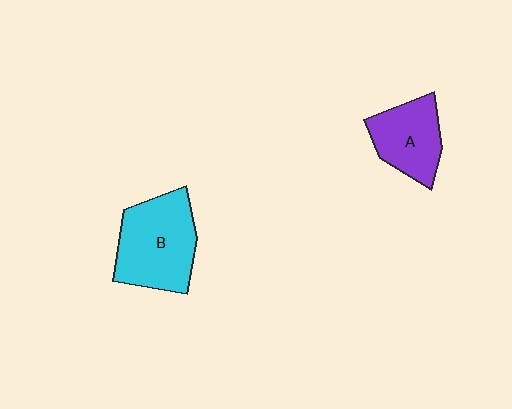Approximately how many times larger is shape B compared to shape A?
Approximately 1.4 times.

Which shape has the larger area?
Shape B (cyan).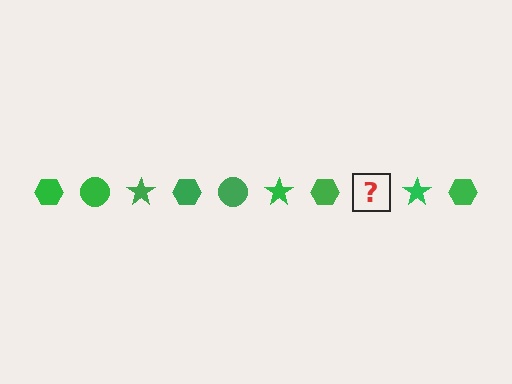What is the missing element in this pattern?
The missing element is a green circle.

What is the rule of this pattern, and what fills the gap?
The rule is that the pattern cycles through hexagon, circle, star shapes in green. The gap should be filled with a green circle.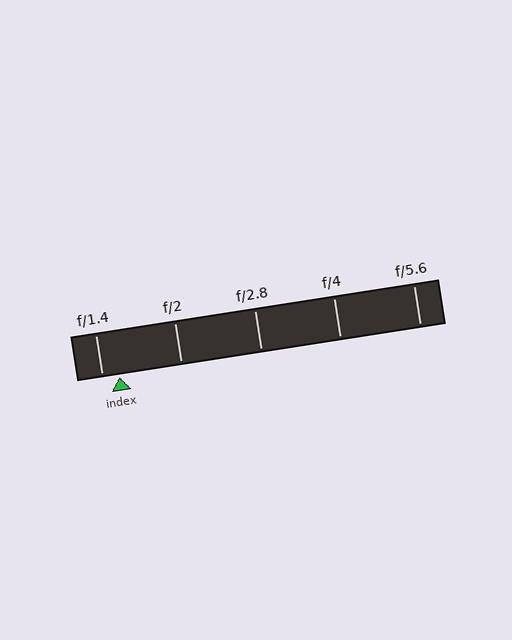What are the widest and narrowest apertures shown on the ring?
The widest aperture shown is f/1.4 and the narrowest is f/5.6.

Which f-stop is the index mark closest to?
The index mark is closest to f/1.4.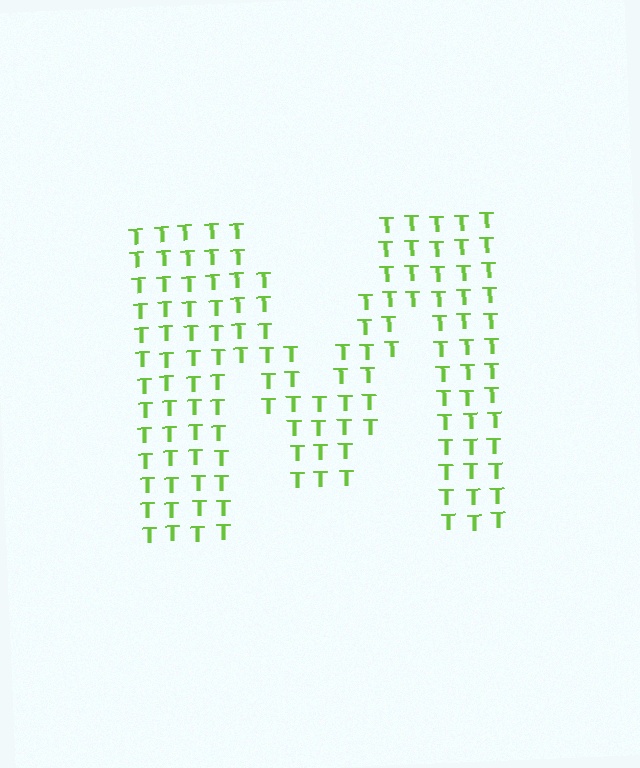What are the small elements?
The small elements are letter T's.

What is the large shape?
The large shape is the letter M.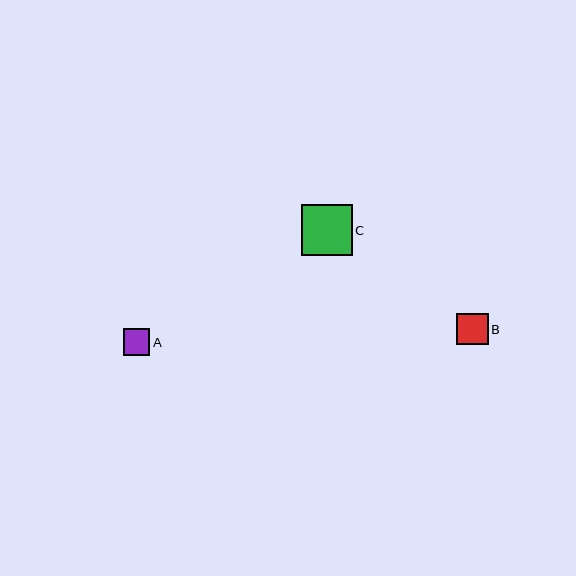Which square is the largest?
Square C is the largest with a size of approximately 51 pixels.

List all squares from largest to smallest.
From largest to smallest: C, B, A.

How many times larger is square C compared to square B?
Square C is approximately 1.6 times the size of square B.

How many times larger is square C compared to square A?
Square C is approximately 2.0 times the size of square A.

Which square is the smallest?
Square A is the smallest with a size of approximately 26 pixels.